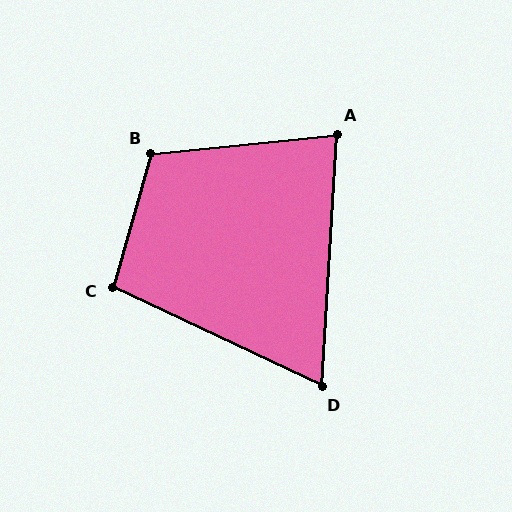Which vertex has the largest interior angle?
B, at approximately 112 degrees.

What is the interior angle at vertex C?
Approximately 99 degrees (obtuse).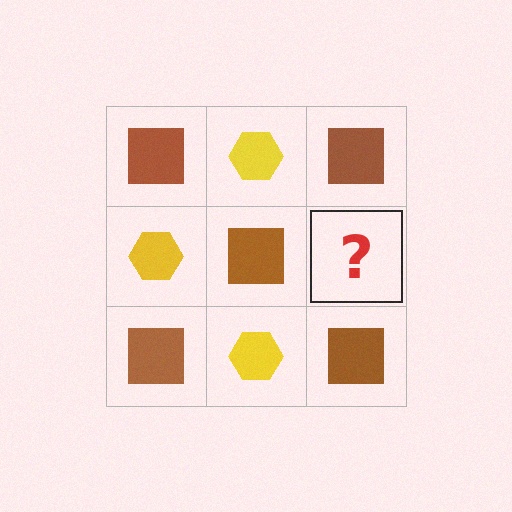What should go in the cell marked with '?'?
The missing cell should contain a yellow hexagon.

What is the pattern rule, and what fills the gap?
The rule is that it alternates brown square and yellow hexagon in a checkerboard pattern. The gap should be filled with a yellow hexagon.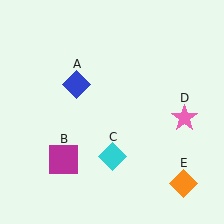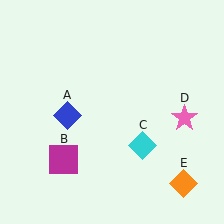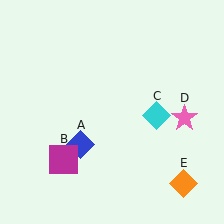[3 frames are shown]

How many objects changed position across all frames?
2 objects changed position: blue diamond (object A), cyan diamond (object C).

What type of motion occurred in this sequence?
The blue diamond (object A), cyan diamond (object C) rotated counterclockwise around the center of the scene.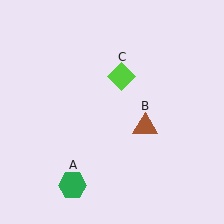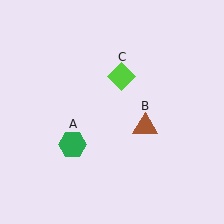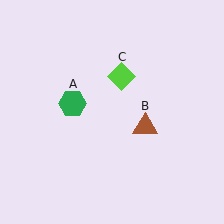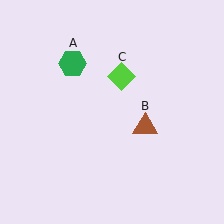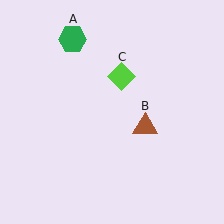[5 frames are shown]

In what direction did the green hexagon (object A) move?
The green hexagon (object A) moved up.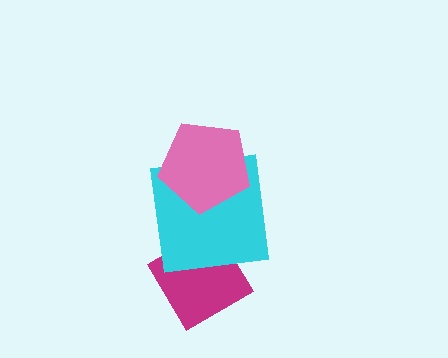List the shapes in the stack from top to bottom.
From top to bottom: the pink pentagon, the cyan square, the magenta diamond.